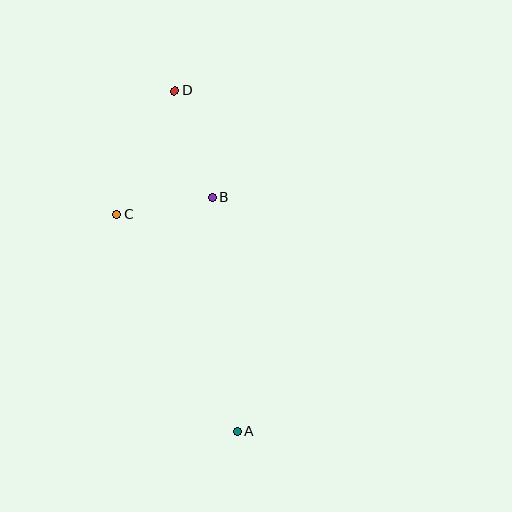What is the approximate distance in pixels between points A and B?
The distance between A and B is approximately 236 pixels.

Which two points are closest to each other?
Points B and C are closest to each other.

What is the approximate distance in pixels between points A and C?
The distance between A and C is approximately 249 pixels.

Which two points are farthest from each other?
Points A and D are farthest from each other.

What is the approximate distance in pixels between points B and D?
The distance between B and D is approximately 113 pixels.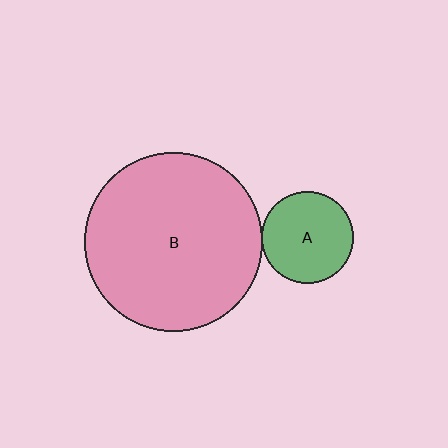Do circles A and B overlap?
Yes.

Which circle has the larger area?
Circle B (pink).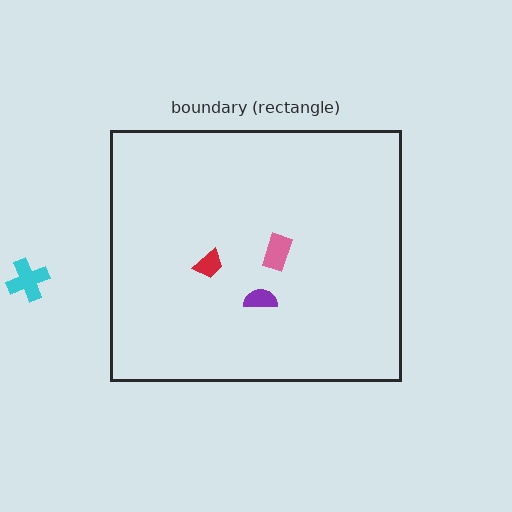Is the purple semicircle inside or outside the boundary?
Inside.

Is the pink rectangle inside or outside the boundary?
Inside.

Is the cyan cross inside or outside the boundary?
Outside.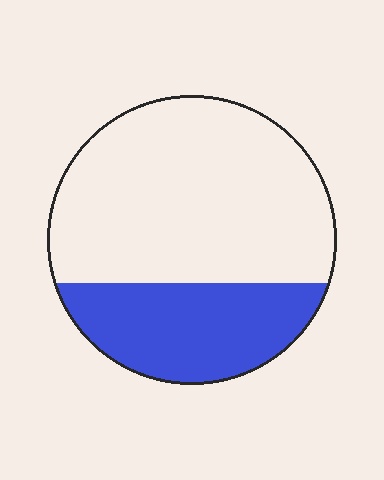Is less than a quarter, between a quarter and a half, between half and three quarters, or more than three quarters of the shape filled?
Between a quarter and a half.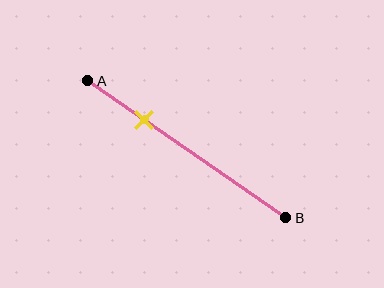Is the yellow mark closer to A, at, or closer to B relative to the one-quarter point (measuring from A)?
The yellow mark is closer to point B than the one-quarter point of segment AB.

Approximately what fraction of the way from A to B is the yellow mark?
The yellow mark is approximately 30% of the way from A to B.